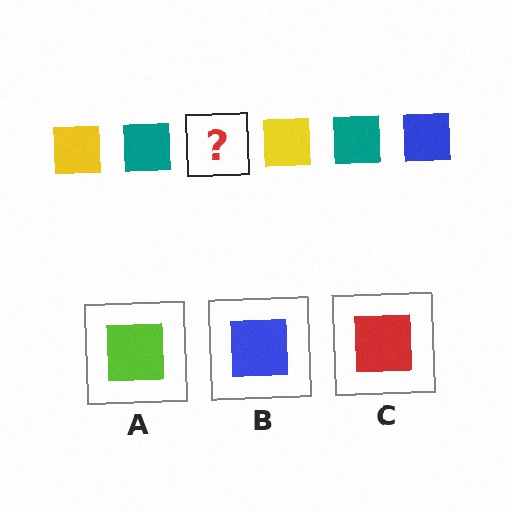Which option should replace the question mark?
Option B.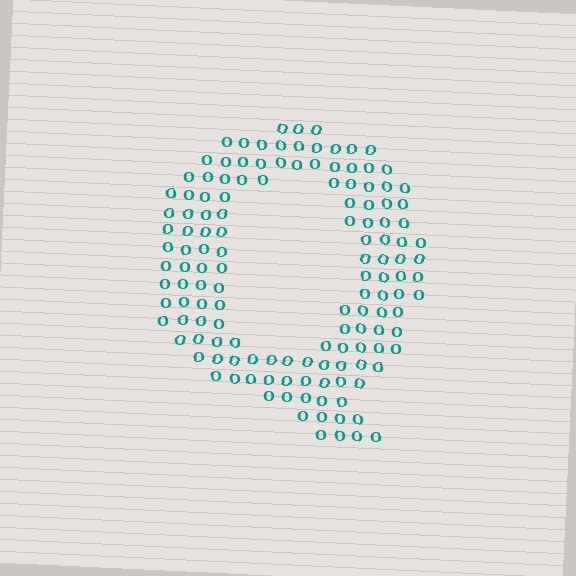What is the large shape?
The large shape is the letter Q.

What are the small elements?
The small elements are letter O's.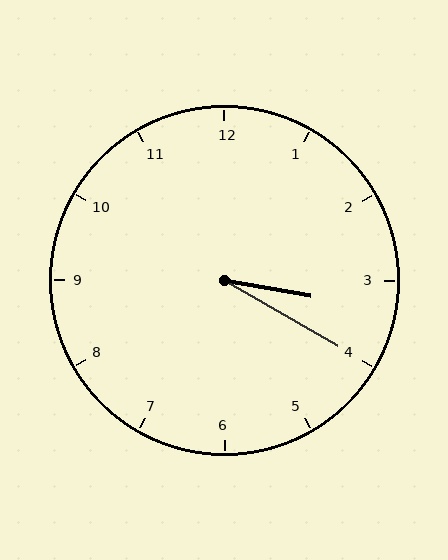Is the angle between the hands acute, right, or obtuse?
It is acute.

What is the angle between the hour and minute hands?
Approximately 20 degrees.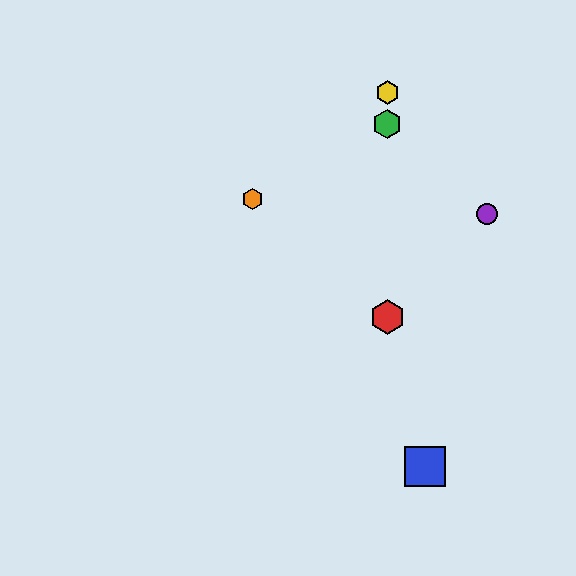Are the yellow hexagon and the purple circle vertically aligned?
No, the yellow hexagon is at x≈387 and the purple circle is at x≈487.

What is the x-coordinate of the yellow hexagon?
The yellow hexagon is at x≈387.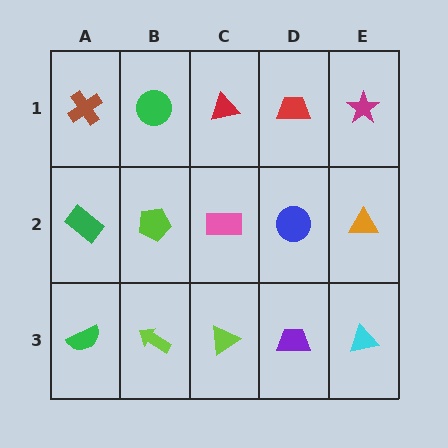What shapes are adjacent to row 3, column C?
A pink rectangle (row 2, column C), a lime arrow (row 3, column B), a purple trapezoid (row 3, column D).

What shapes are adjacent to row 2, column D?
A red trapezoid (row 1, column D), a purple trapezoid (row 3, column D), a pink rectangle (row 2, column C), an orange triangle (row 2, column E).